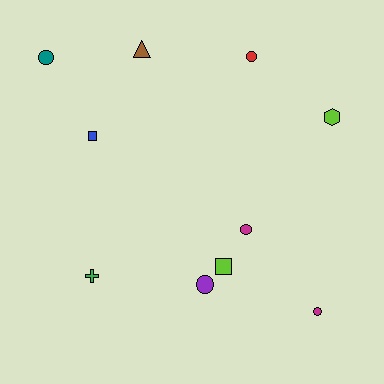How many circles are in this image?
There are 5 circles.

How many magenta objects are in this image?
There are 2 magenta objects.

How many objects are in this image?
There are 10 objects.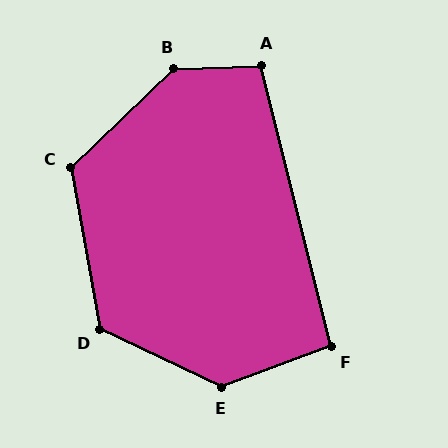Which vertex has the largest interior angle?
B, at approximately 138 degrees.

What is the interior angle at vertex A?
Approximately 102 degrees (obtuse).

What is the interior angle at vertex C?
Approximately 124 degrees (obtuse).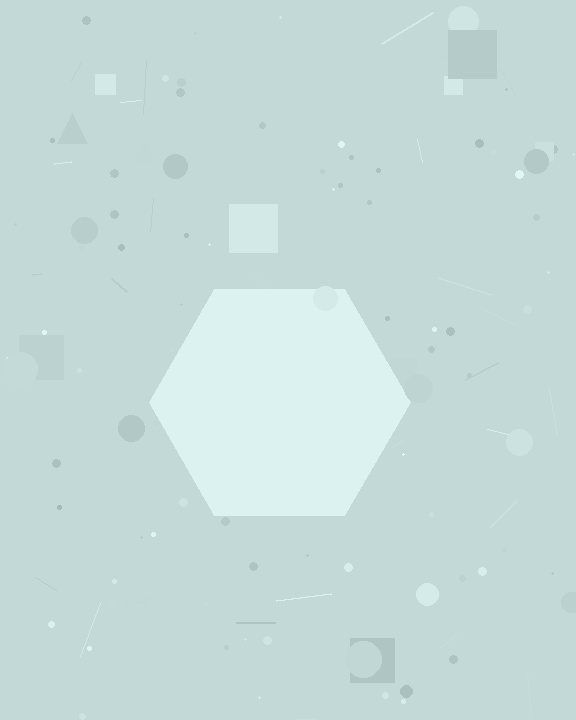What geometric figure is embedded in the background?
A hexagon is embedded in the background.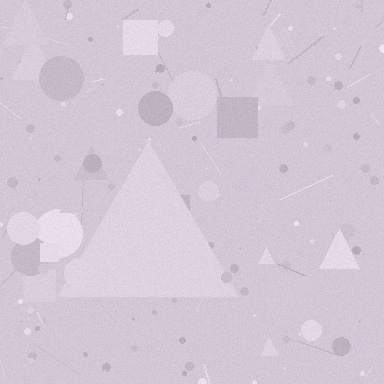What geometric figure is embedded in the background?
A triangle is embedded in the background.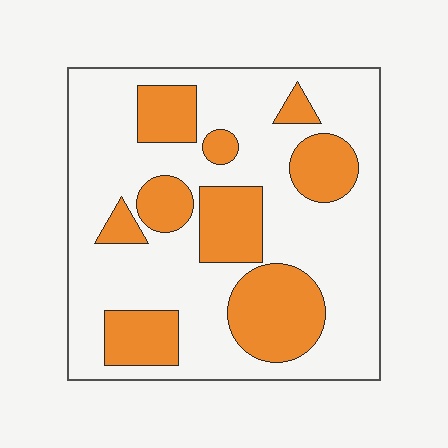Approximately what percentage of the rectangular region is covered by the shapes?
Approximately 30%.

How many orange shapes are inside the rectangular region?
9.